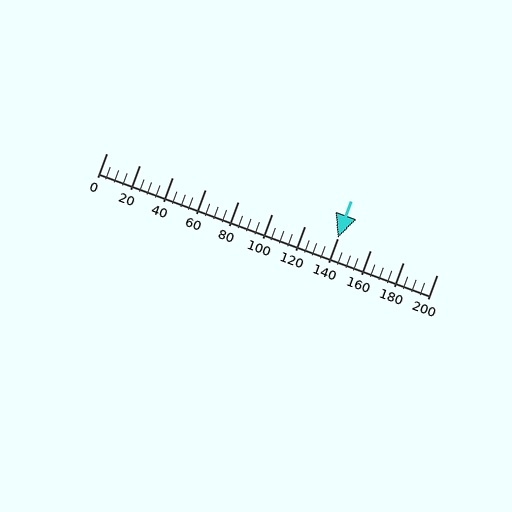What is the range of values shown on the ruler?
The ruler shows values from 0 to 200.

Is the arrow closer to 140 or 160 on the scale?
The arrow is closer to 140.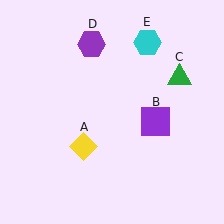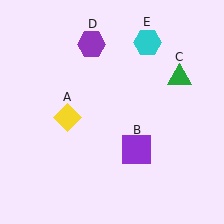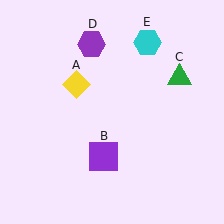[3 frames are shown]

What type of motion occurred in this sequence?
The yellow diamond (object A), purple square (object B) rotated clockwise around the center of the scene.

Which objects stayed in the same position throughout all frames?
Green triangle (object C) and purple hexagon (object D) and cyan hexagon (object E) remained stationary.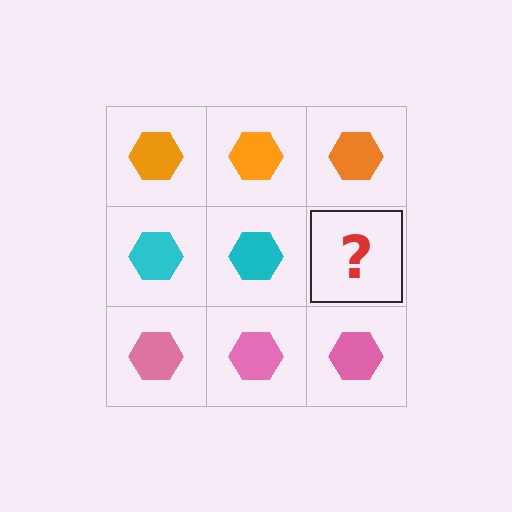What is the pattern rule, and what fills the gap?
The rule is that each row has a consistent color. The gap should be filled with a cyan hexagon.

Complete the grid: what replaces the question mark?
The question mark should be replaced with a cyan hexagon.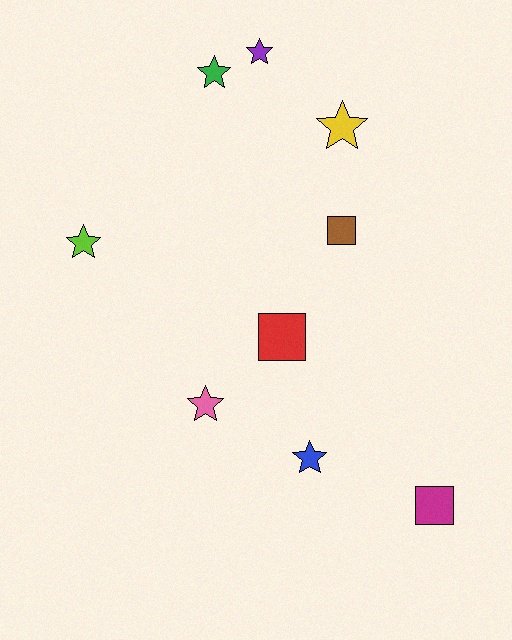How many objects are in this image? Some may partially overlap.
There are 9 objects.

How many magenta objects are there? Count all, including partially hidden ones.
There is 1 magenta object.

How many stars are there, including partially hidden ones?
There are 6 stars.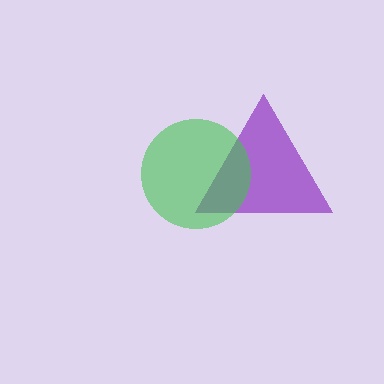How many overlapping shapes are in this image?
There are 2 overlapping shapes in the image.